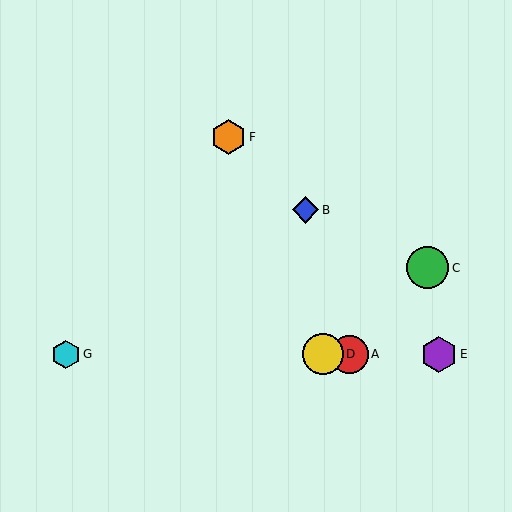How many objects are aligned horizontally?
4 objects (A, D, E, G) are aligned horizontally.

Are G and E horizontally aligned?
Yes, both are at y≈354.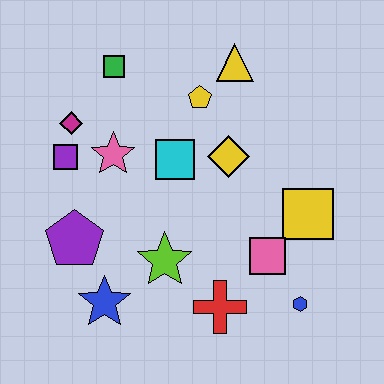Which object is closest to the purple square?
The magenta diamond is closest to the purple square.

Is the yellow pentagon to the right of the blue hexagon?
No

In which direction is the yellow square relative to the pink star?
The yellow square is to the right of the pink star.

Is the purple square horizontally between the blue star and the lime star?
No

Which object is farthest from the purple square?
The blue hexagon is farthest from the purple square.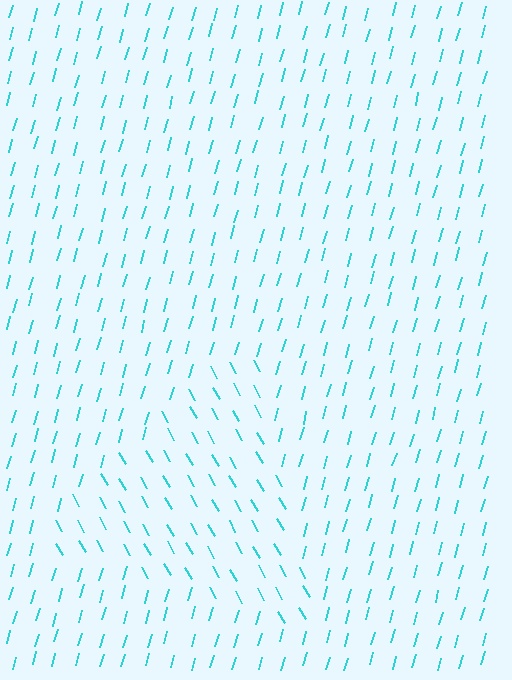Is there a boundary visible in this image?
Yes, there is a texture boundary formed by a change in line orientation.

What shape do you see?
I see a triangle.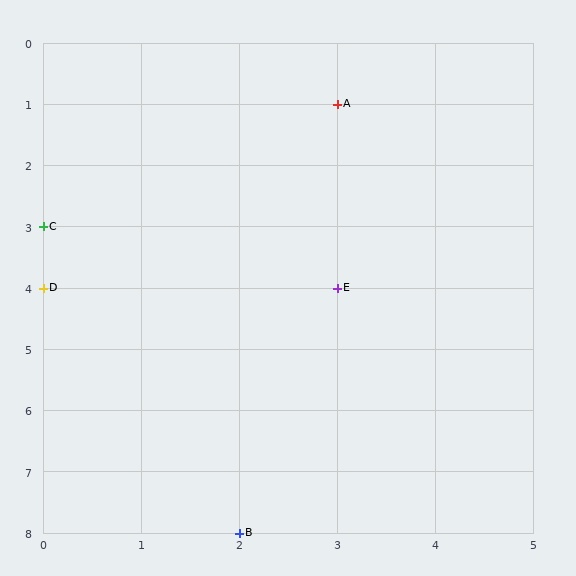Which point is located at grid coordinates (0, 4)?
Point D is at (0, 4).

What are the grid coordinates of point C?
Point C is at grid coordinates (0, 3).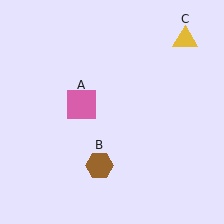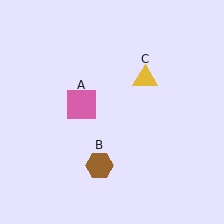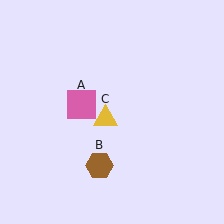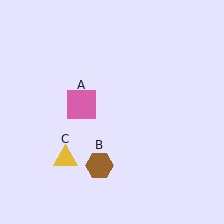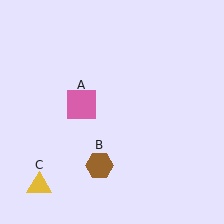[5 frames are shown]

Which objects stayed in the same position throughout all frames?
Pink square (object A) and brown hexagon (object B) remained stationary.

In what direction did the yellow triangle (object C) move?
The yellow triangle (object C) moved down and to the left.